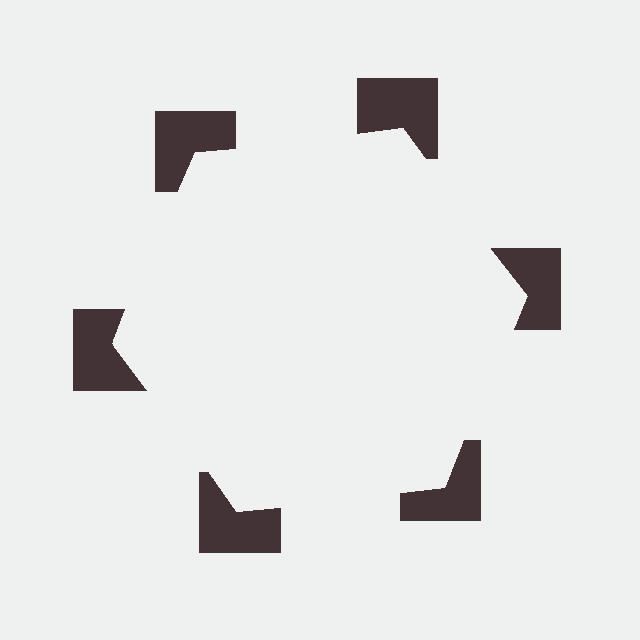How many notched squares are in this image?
There are 6 — one at each vertex of the illusory hexagon.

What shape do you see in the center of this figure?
An illusory hexagon — its edges are inferred from the aligned wedge cuts in the notched squares, not physically drawn.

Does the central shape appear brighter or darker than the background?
It typically appears slightly brighter than the background, even though no actual brightness change is drawn.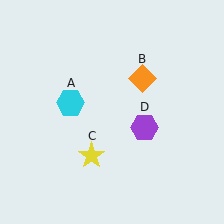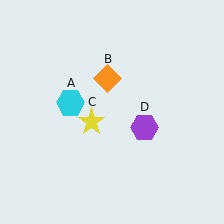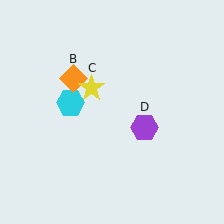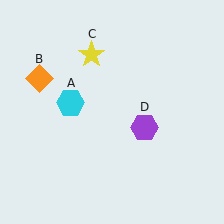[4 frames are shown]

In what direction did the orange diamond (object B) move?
The orange diamond (object B) moved left.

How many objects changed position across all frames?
2 objects changed position: orange diamond (object B), yellow star (object C).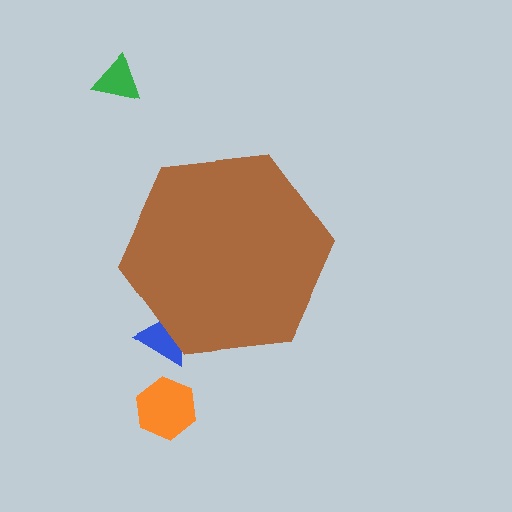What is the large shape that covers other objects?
A brown hexagon.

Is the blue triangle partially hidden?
Yes, the blue triangle is partially hidden behind the brown hexagon.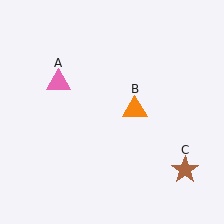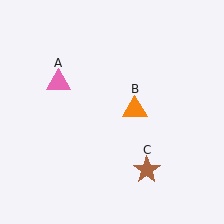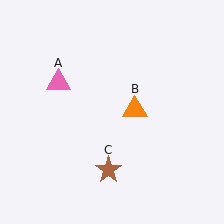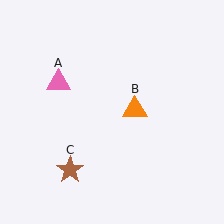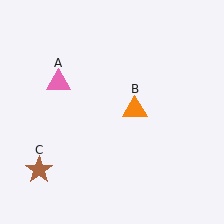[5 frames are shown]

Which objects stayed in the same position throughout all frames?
Pink triangle (object A) and orange triangle (object B) remained stationary.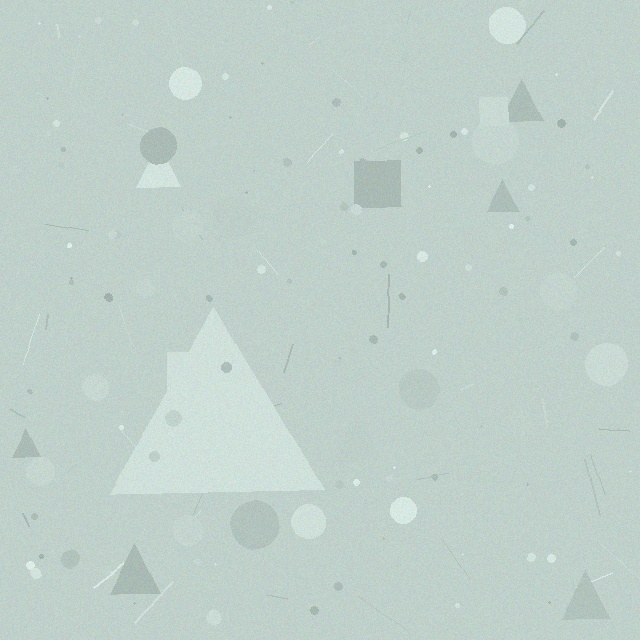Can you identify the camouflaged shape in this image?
The camouflaged shape is a triangle.